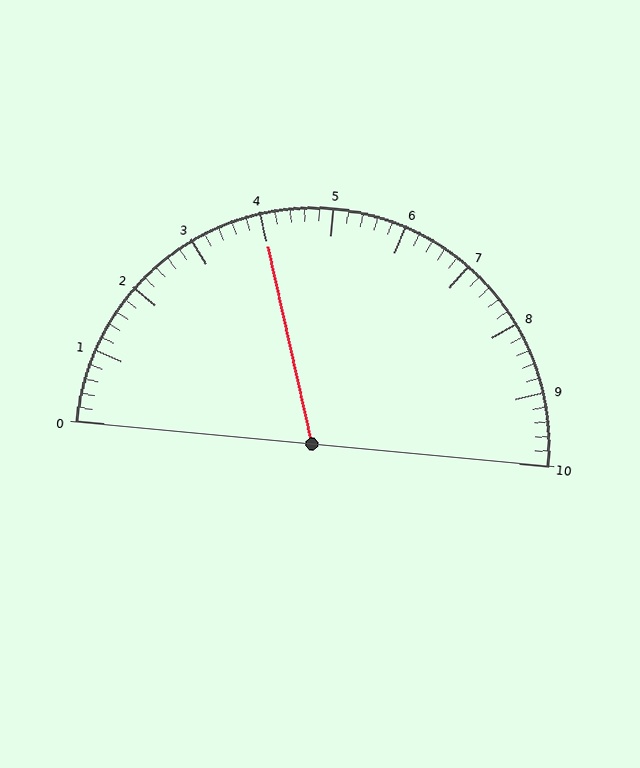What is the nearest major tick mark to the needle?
The nearest major tick mark is 4.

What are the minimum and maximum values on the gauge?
The gauge ranges from 0 to 10.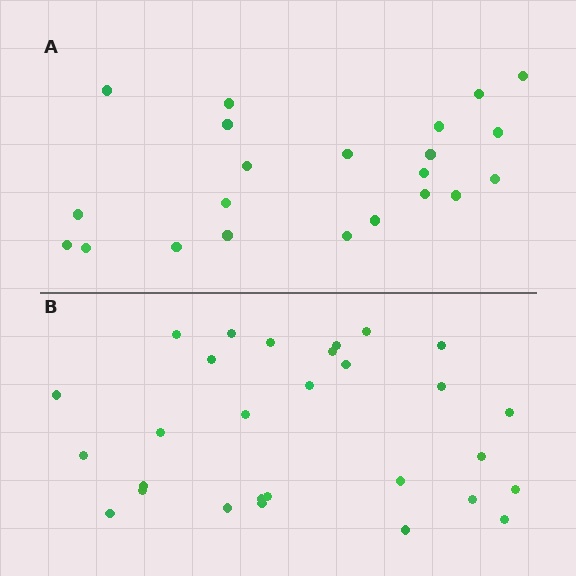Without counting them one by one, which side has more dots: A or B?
Region B (the bottom region) has more dots.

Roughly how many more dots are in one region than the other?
Region B has roughly 8 or so more dots than region A.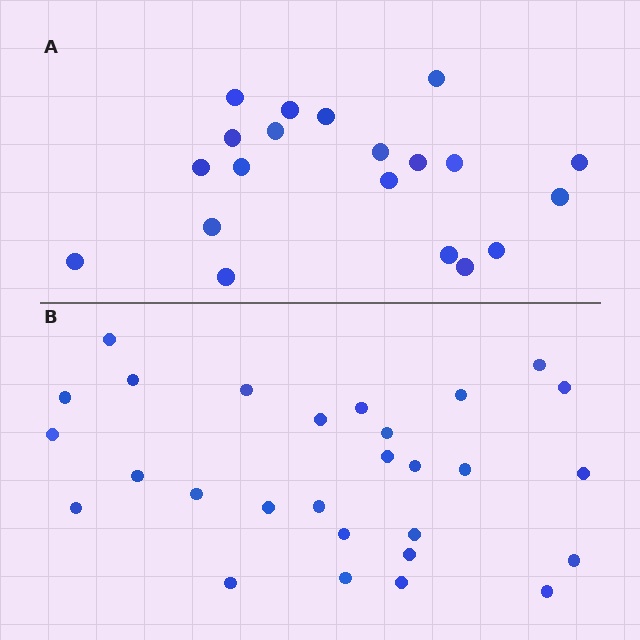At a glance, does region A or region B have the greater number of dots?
Region B (the bottom region) has more dots.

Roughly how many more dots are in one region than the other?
Region B has roughly 8 or so more dots than region A.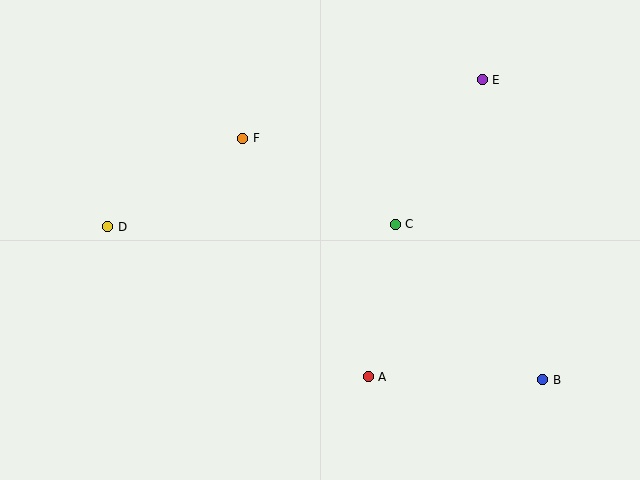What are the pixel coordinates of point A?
Point A is at (368, 377).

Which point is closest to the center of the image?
Point C at (395, 224) is closest to the center.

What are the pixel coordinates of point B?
Point B is at (543, 380).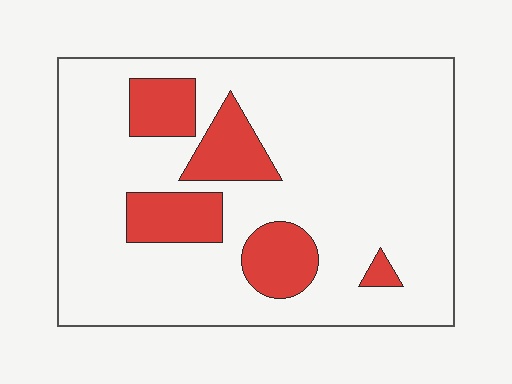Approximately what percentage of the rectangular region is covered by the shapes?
Approximately 20%.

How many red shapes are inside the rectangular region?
5.